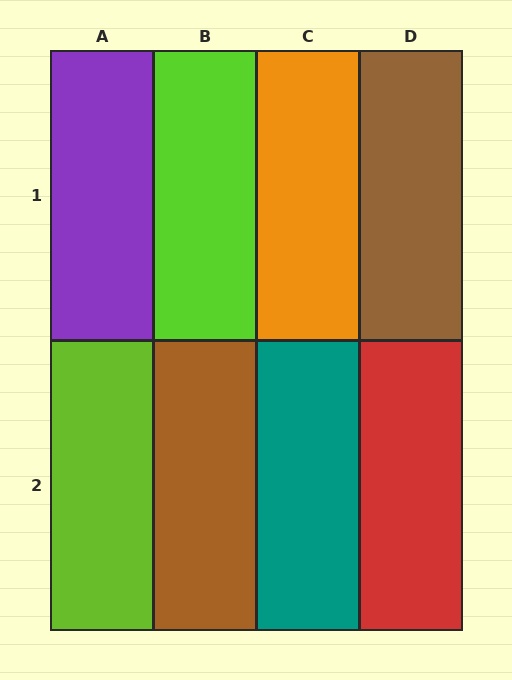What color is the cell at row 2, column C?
Teal.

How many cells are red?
1 cell is red.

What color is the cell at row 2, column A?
Lime.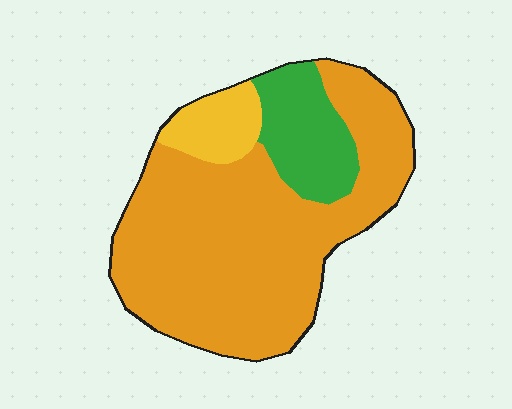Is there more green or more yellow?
Green.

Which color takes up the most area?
Orange, at roughly 75%.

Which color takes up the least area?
Yellow, at roughly 10%.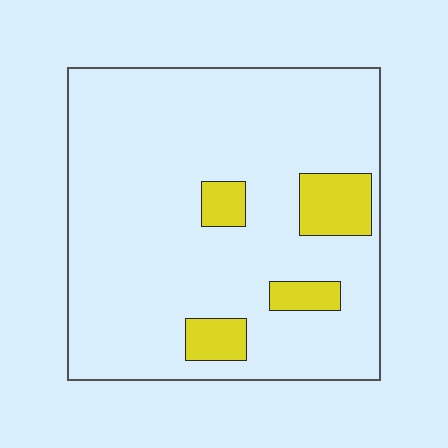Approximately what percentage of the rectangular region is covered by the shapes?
Approximately 10%.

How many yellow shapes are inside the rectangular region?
4.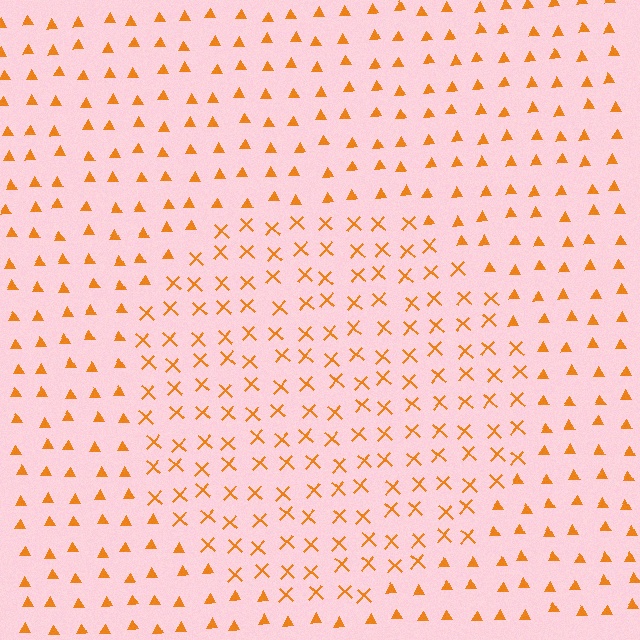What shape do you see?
I see a circle.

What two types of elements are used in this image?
The image uses X marks inside the circle region and triangles outside it.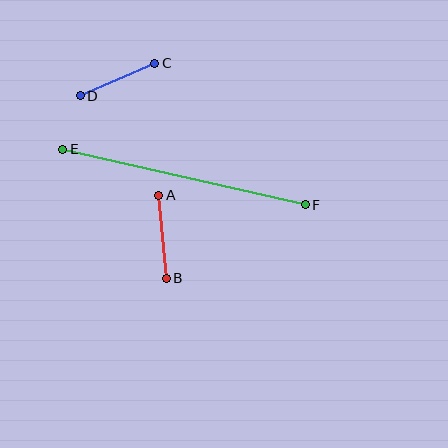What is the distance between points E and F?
The distance is approximately 249 pixels.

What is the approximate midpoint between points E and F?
The midpoint is at approximately (184, 177) pixels.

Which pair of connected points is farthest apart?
Points E and F are farthest apart.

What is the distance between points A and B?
The distance is approximately 83 pixels.